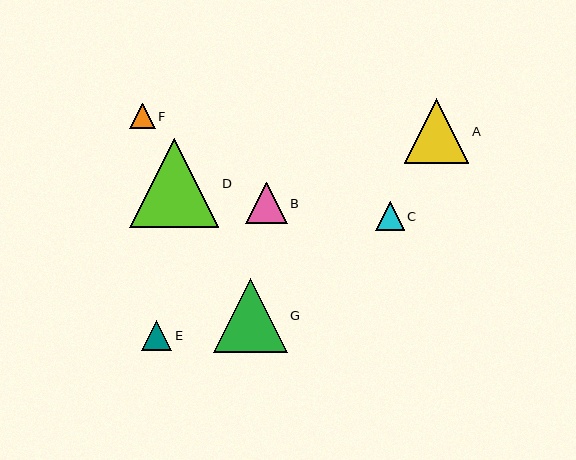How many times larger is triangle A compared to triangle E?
Triangle A is approximately 2.1 times the size of triangle E.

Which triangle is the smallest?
Triangle F is the smallest with a size of approximately 26 pixels.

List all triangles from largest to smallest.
From largest to smallest: D, G, A, B, E, C, F.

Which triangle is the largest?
Triangle D is the largest with a size of approximately 89 pixels.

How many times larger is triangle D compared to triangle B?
Triangle D is approximately 2.1 times the size of triangle B.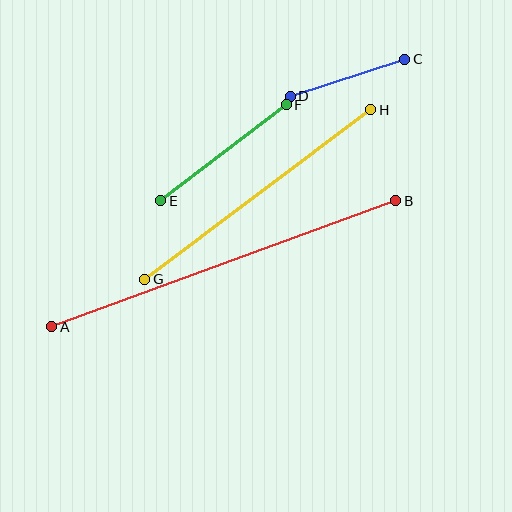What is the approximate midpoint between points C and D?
The midpoint is at approximately (347, 78) pixels.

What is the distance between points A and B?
The distance is approximately 366 pixels.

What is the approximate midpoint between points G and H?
The midpoint is at approximately (258, 195) pixels.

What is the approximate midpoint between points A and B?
The midpoint is at approximately (224, 264) pixels.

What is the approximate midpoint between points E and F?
The midpoint is at approximately (224, 153) pixels.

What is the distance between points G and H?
The distance is approximately 283 pixels.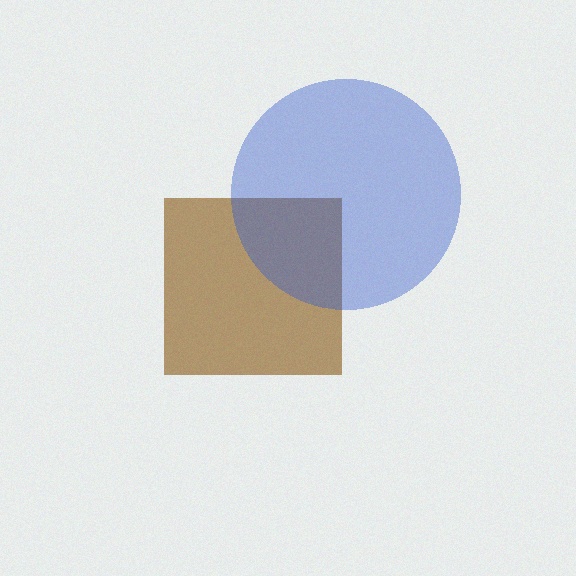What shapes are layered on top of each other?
The layered shapes are: a brown square, a blue circle.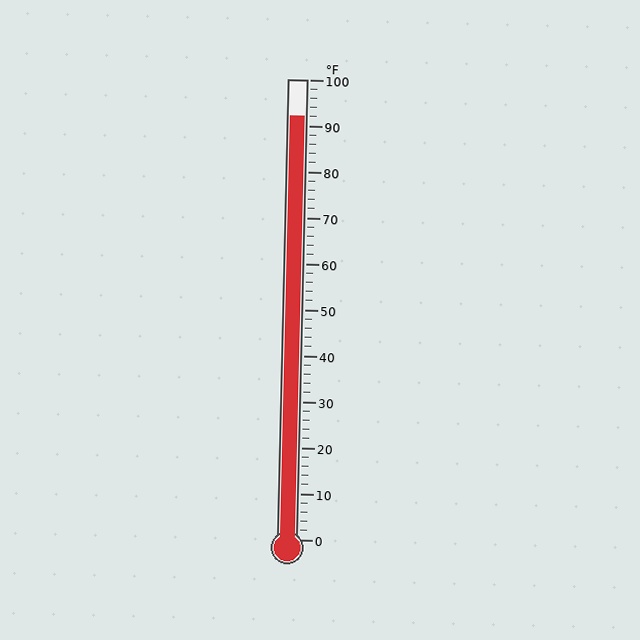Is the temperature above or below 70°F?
The temperature is above 70°F.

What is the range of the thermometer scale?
The thermometer scale ranges from 0°F to 100°F.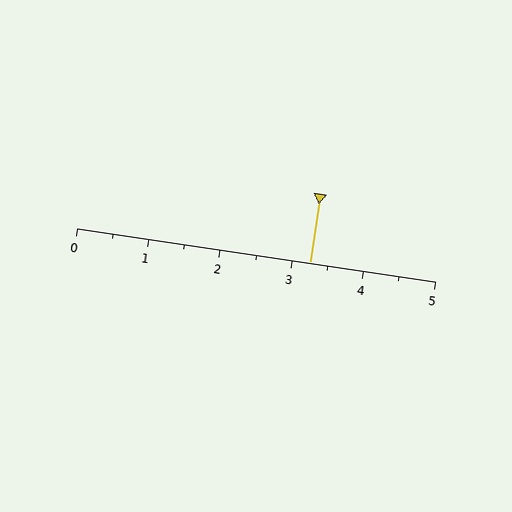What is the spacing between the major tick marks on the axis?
The major ticks are spaced 1 apart.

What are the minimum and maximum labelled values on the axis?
The axis runs from 0 to 5.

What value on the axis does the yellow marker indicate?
The marker indicates approximately 3.2.